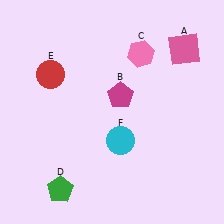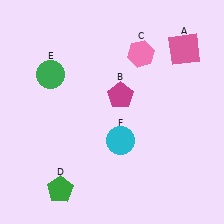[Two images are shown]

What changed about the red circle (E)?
In Image 1, E is red. In Image 2, it changed to green.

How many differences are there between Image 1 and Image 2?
There is 1 difference between the two images.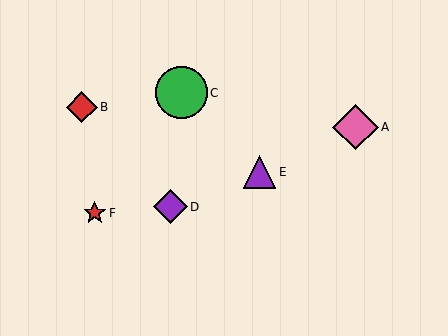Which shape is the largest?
The green circle (labeled C) is the largest.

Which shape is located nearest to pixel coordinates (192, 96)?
The green circle (labeled C) at (181, 93) is nearest to that location.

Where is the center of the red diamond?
The center of the red diamond is at (82, 107).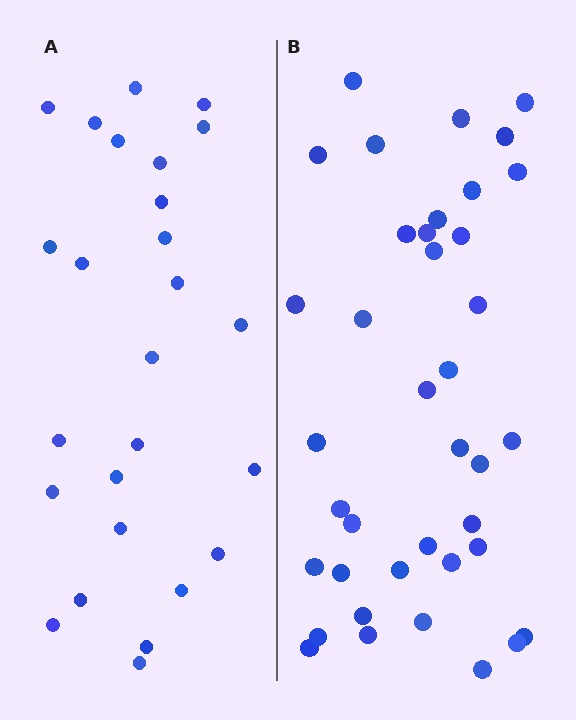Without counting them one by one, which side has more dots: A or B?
Region B (the right region) has more dots.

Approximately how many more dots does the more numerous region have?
Region B has approximately 15 more dots than region A.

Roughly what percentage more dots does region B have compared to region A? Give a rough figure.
About 50% more.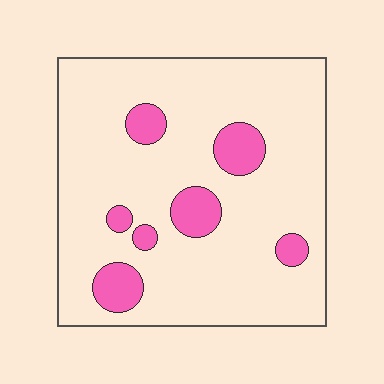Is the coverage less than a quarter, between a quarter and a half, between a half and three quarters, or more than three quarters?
Less than a quarter.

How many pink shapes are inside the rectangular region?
7.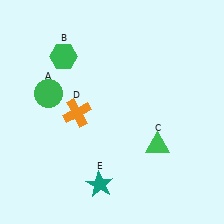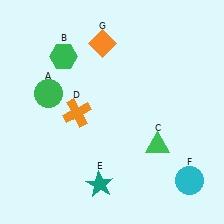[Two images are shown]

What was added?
A cyan circle (F), an orange diamond (G) were added in Image 2.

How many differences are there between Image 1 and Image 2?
There are 2 differences between the two images.